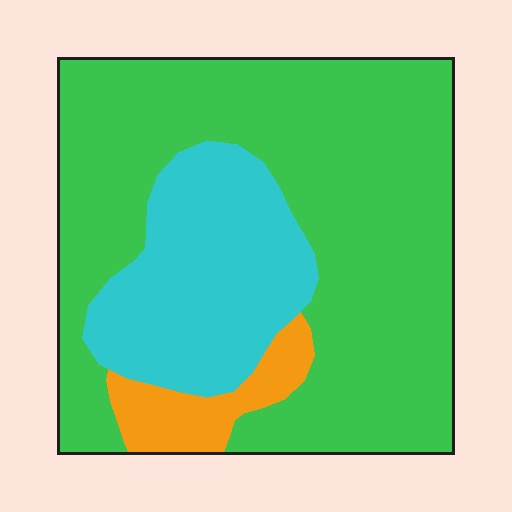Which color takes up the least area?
Orange, at roughly 10%.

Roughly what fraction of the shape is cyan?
Cyan covers around 25% of the shape.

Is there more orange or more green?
Green.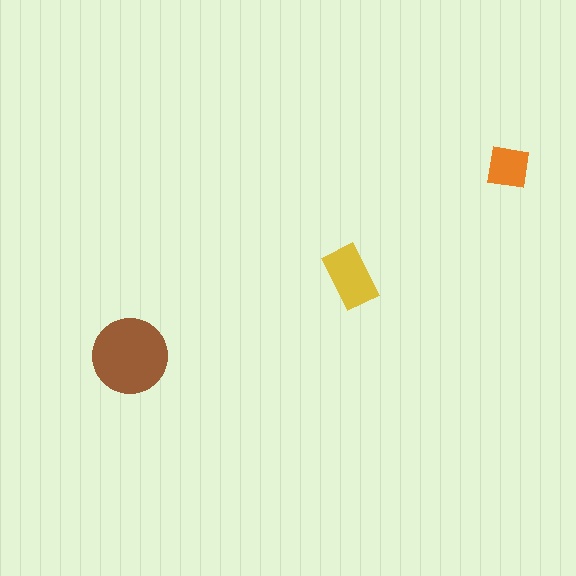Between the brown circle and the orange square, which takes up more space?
The brown circle.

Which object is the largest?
The brown circle.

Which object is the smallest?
The orange square.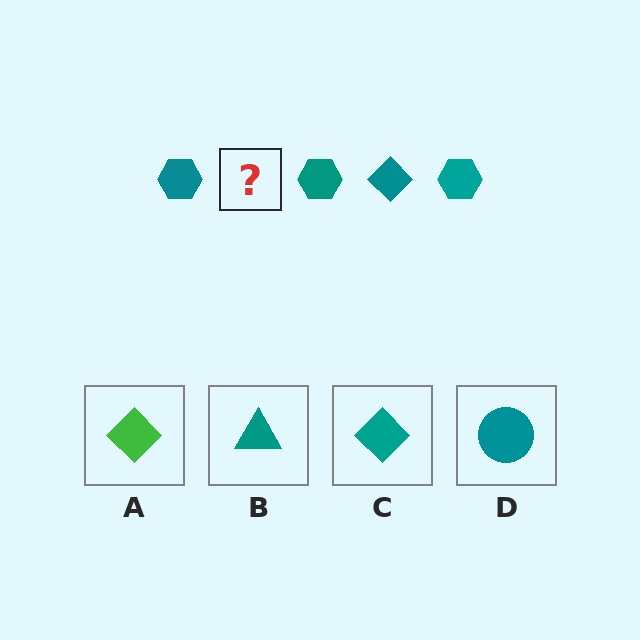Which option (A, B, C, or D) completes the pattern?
C.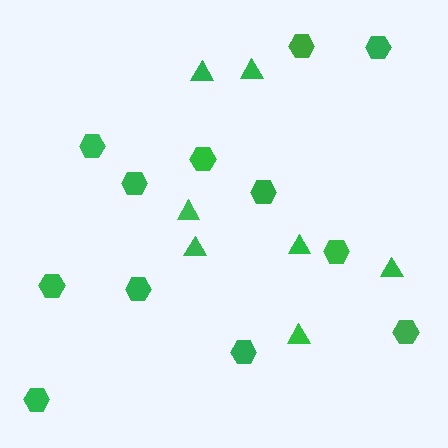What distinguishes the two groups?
There are 2 groups: one group of triangles (7) and one group of hexagons (12).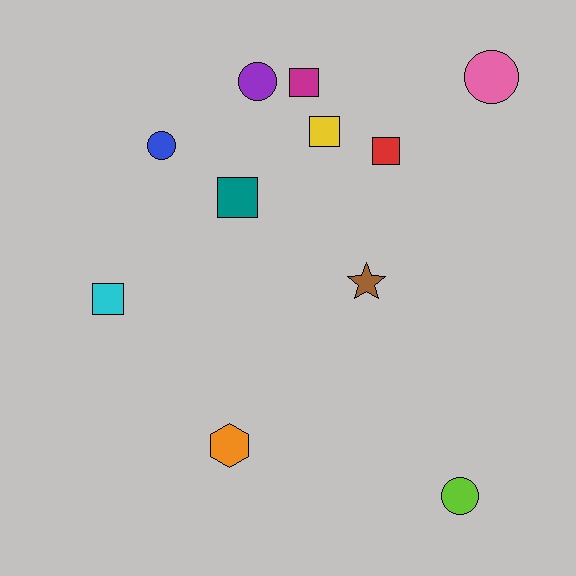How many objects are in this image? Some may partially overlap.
There are 11 objects.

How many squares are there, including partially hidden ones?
There are 5 squares.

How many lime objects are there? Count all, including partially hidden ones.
There is 1 lime object.